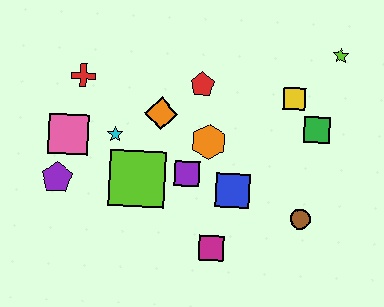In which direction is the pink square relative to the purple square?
The pink square is to the left of the purple square.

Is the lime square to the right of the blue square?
No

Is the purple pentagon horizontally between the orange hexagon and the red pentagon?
No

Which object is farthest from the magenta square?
The lime star is farthest from the magenta square.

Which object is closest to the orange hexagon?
The purple square is closest to the orange hexagon.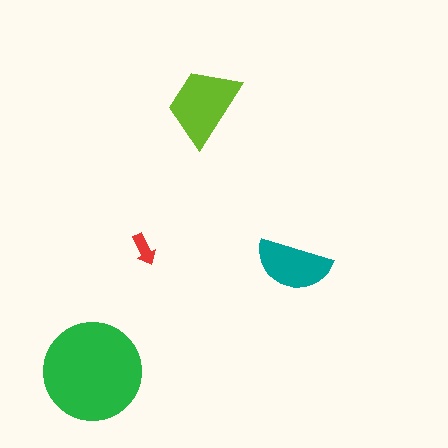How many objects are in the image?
There are 4 objects in the image.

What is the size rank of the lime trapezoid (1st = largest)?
2nd.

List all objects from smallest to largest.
The red arrow, the teal semicircle, the lime trapezoid, the green circle.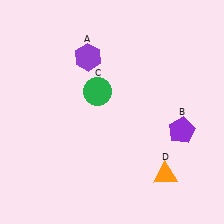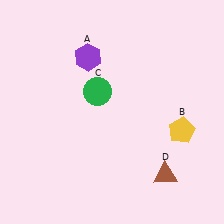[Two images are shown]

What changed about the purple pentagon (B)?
In Image 1, B is purple. In Image 2, it changed to yellow.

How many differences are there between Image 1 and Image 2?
There are 2 differences between the two images.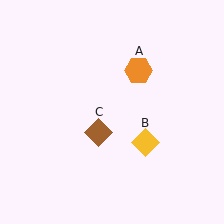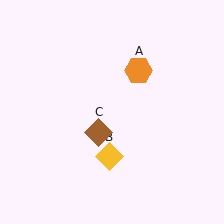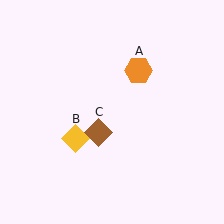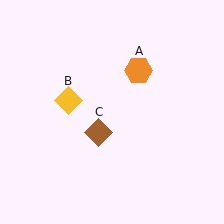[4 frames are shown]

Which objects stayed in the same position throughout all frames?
Orange hexagon (object A) and brown diamond (object C) remained stationary.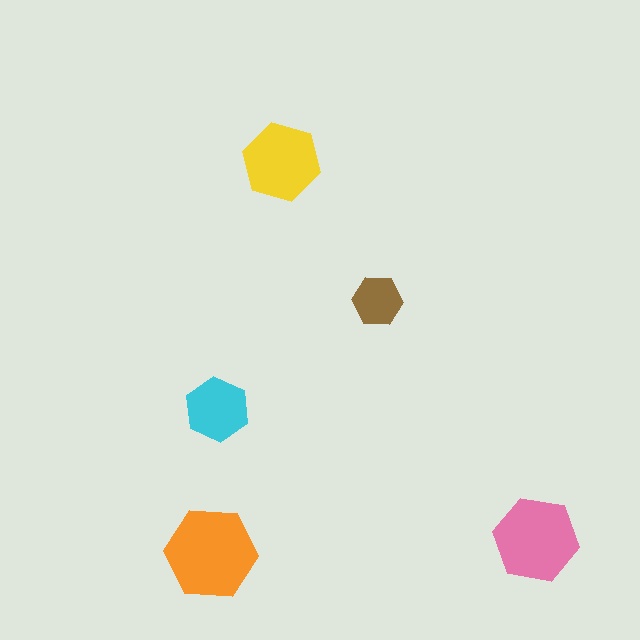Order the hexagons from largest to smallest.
the orange one, the pink one, the yellow one, the cyan one, the brown one.